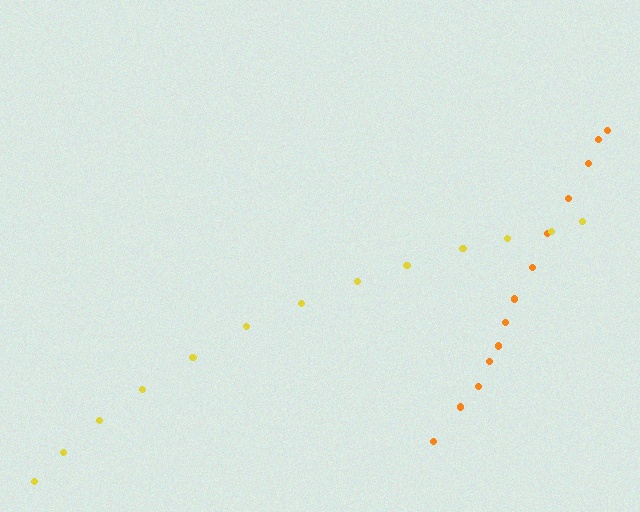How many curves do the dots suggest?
There are 2 distinct paths.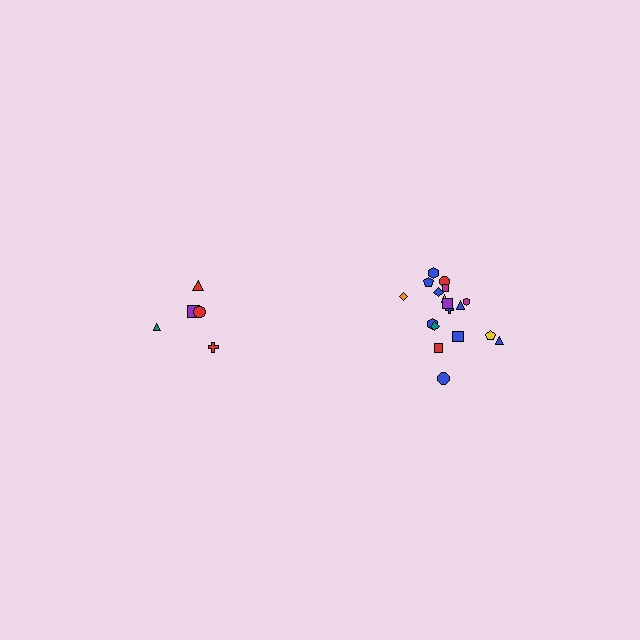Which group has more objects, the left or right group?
The right group.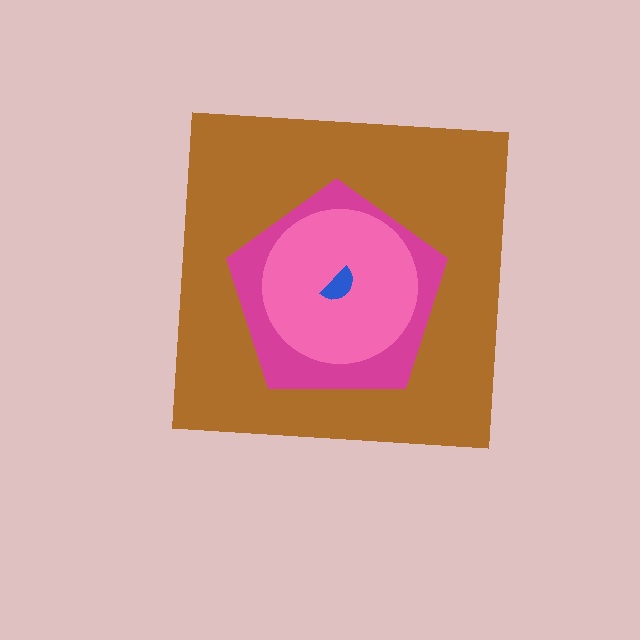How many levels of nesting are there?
4.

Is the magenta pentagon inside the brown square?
Yes.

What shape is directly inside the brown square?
The magenta pentagon.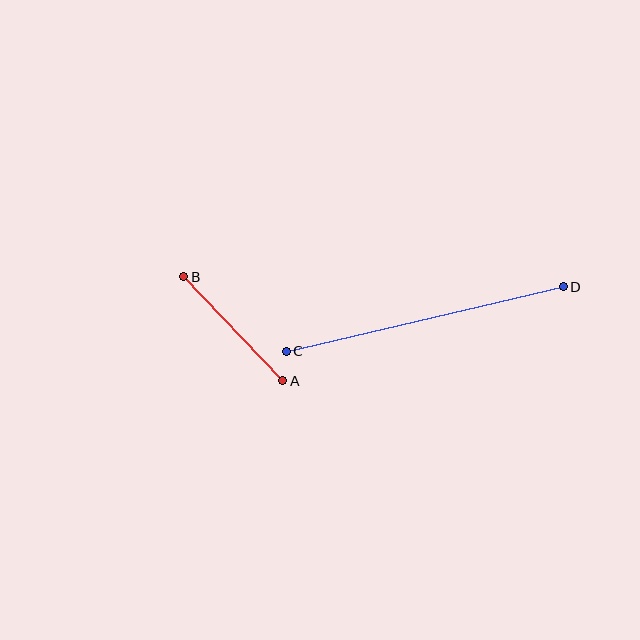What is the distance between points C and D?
The distance is approximately 285 pixels.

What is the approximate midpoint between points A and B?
The midpoint is at approximately (233, 329) pixels.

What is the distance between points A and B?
The distance is approximately 143 pixels.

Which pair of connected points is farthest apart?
Points C and D are farthest apart.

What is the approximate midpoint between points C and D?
The midpoint is at approximately (425, 319) pixels.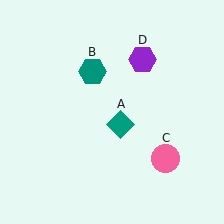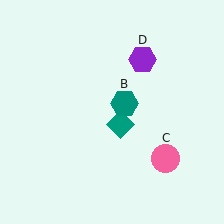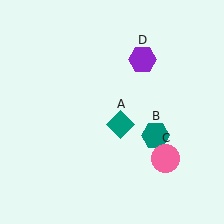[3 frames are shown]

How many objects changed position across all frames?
1 object changed position: teal hexagon (object B).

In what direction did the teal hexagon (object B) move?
The teal hexagon (object B) moved down and to the right.